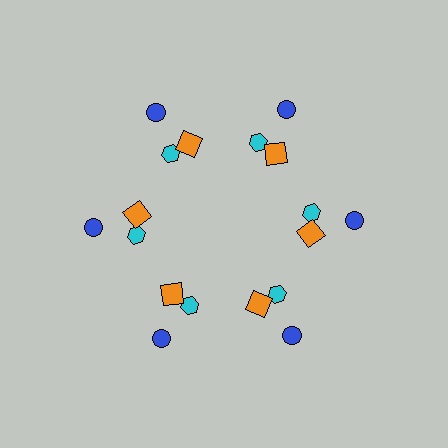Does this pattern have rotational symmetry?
Yes, this pattern has 6-fold rotational symmetry. It looks the same after rotating 60 degrees around the center.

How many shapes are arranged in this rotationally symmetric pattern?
There are 18 shapes, arranged in 6 groups of 3.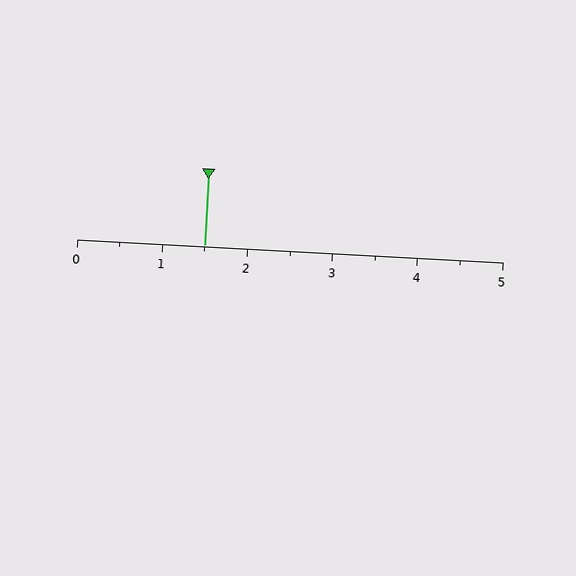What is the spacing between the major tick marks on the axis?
The major ticks are spaced 1 apart.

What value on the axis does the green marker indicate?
The marker indicates approximately 1.5.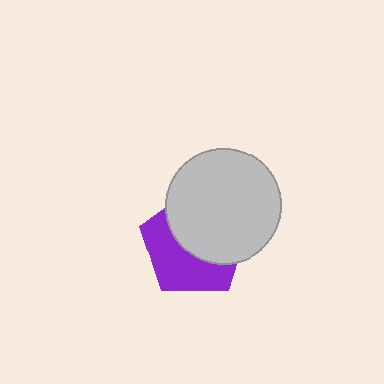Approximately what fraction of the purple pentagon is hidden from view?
Roughly 52% of the purple pentagon is hidden behind the light gray circle.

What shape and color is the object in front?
The object in front is a light gray circle.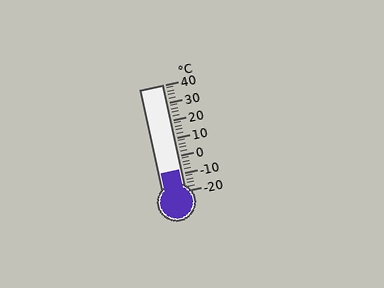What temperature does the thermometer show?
The thermometer shows approximately -8°C.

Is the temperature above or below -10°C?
The temperature is above -10°C.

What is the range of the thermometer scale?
The thermometer scale ranges from -20°C to 40°C.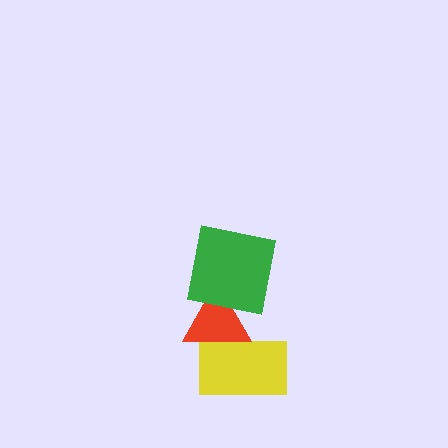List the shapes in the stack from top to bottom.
From top to bottom: the green square, the red triangle, the yellow rectangle.